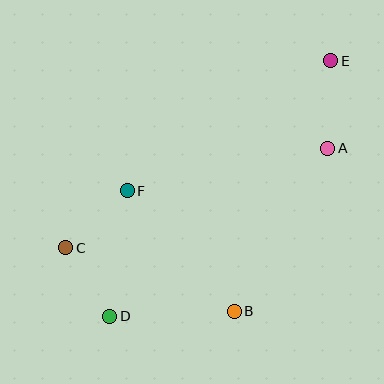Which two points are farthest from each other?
Points D and E are farthest from each other.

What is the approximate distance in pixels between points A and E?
The distance between A and E is approximately 87 pixels.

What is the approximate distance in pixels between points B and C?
The distance between B and C is approximately 180 pixels.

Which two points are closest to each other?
Points C and D are closest to each other.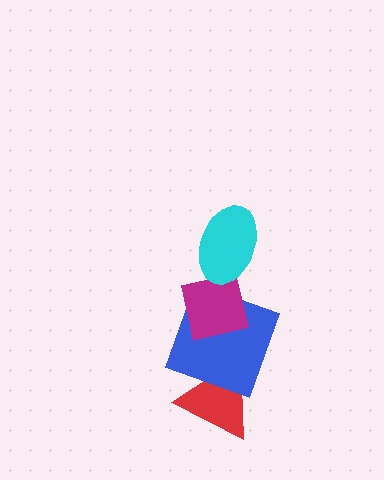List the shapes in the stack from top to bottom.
From top to bottom: the cyan ellipse, the magenta square, the blue square, the red triangle.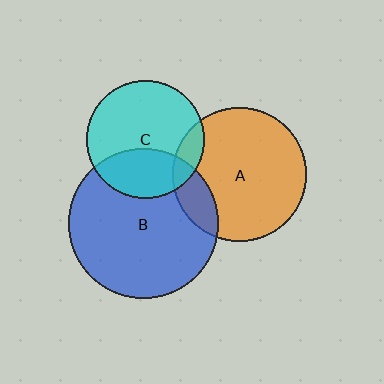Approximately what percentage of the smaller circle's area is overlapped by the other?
Approximately 35%.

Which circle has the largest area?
Circle B (blue).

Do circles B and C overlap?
Yes.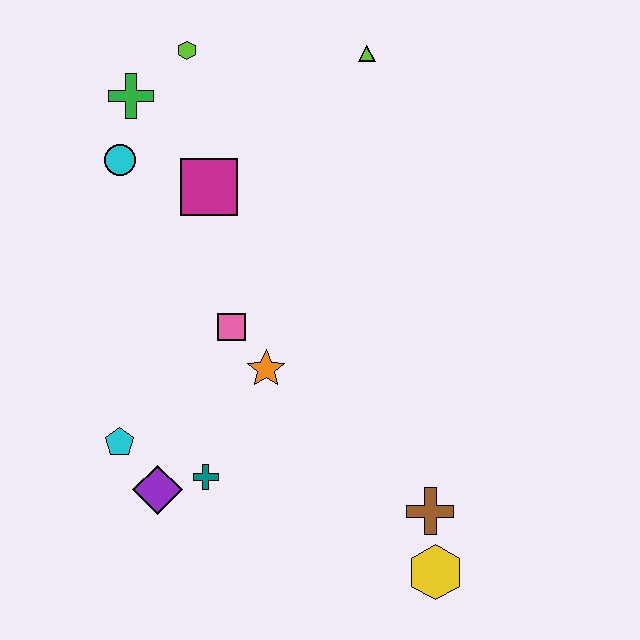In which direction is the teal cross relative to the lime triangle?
The teal cross is below the lime triangle.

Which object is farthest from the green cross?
The yellow hexagon is farthest from the green cross.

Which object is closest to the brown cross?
The yellow hexagon is closest to the brown cross.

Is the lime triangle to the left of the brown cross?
Yes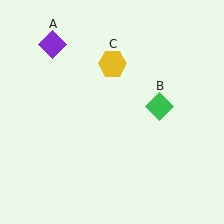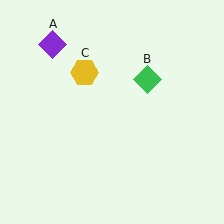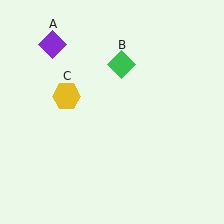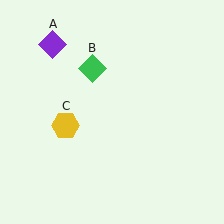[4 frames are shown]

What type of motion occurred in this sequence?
The green diamond (object B), yellow hexagon (object C) rotated counterclockwise around the center of the scene.